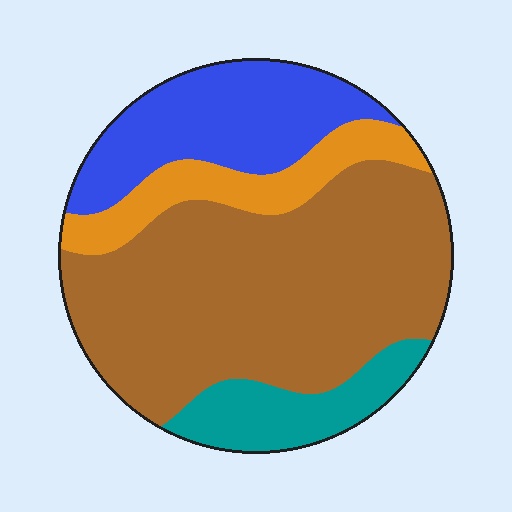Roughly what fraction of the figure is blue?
Blue takes up about one fifth (1/5) of the figure.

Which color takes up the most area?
Brown, at roughly 55%.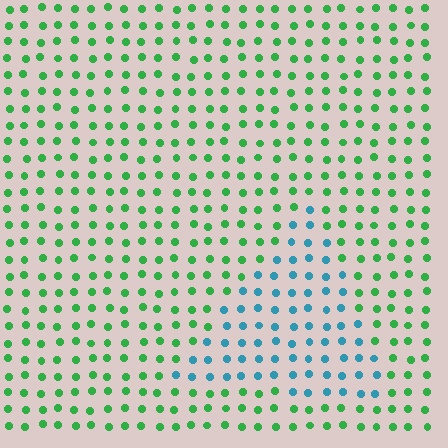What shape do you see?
I see a triangle.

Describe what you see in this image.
The image is filled with small green elements in a uniform arrangement. A triangle-shaped region is visible where the elements are tinted to a slightly different hue, forming a subtle color boundary.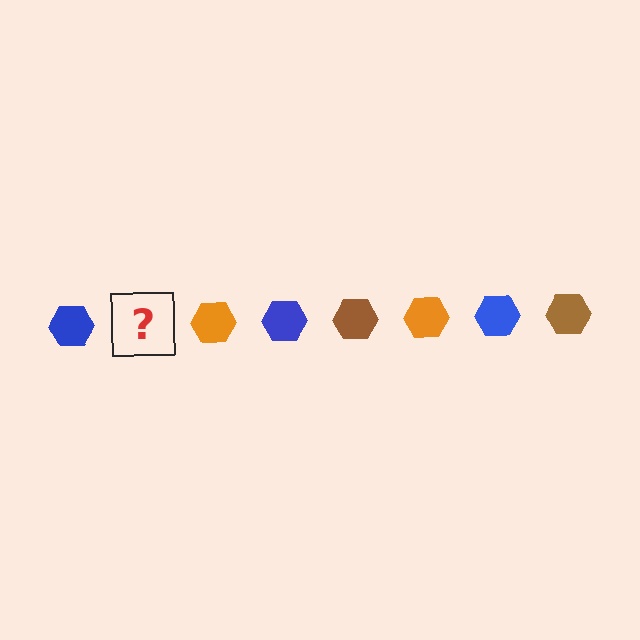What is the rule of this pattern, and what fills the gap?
The rule is that the pattern cycles through blue, brown, orange hexagons. The gap should be filled with a brown hexagon.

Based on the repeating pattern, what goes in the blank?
The blank should be a brown hexagon.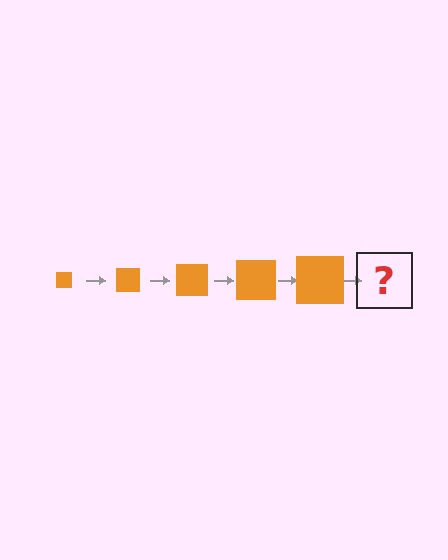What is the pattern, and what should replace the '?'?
The pattern is that the square gets progressively larger each step. The '?' should be an orange square, larger than the previous one.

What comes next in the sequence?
The next element should be an orange square, larger than the previous one.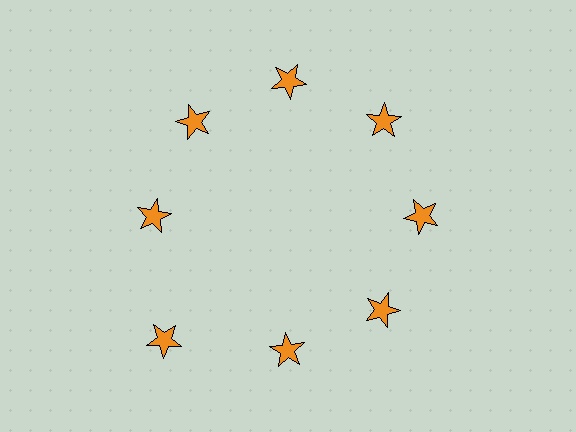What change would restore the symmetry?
The symmetry would be restored by moving it inward, back onto the ring so that all 8 stars sit at equal angles and equal distance from the center.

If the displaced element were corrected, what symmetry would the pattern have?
It would have 8-fold rotational symmetry — the pattern would map onto itself every 45 degrees.